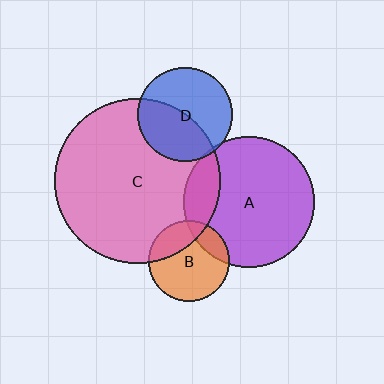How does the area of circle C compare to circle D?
Approximately 3.1 times.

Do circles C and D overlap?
Yes.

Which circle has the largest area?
Circle C (pink).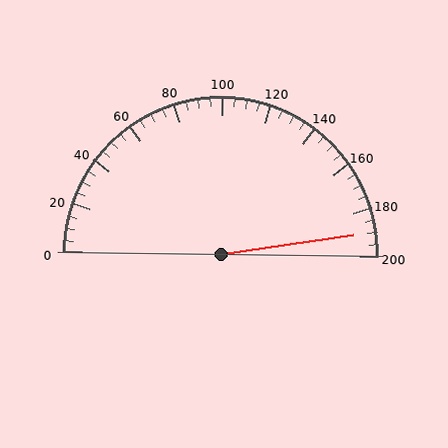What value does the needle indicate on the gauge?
The needle indicates approximately 190.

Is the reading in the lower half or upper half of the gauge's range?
The reading is in the upper half of the range (0 to 200).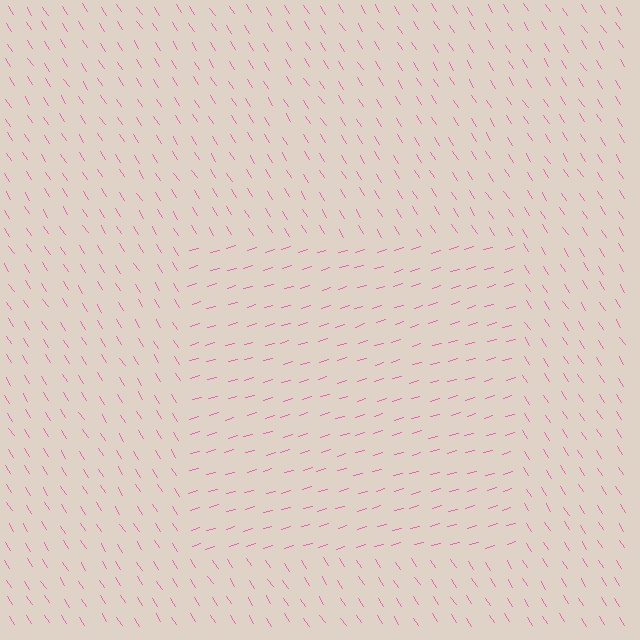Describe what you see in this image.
The image is filled with small pink line segments. A rectangle region in the image has lines oriented differently from the surrounding lines, creating a visible texture boundary.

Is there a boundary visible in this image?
Yes, there is a texture boundary formed by a change in line orientation.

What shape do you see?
I see a rectangle.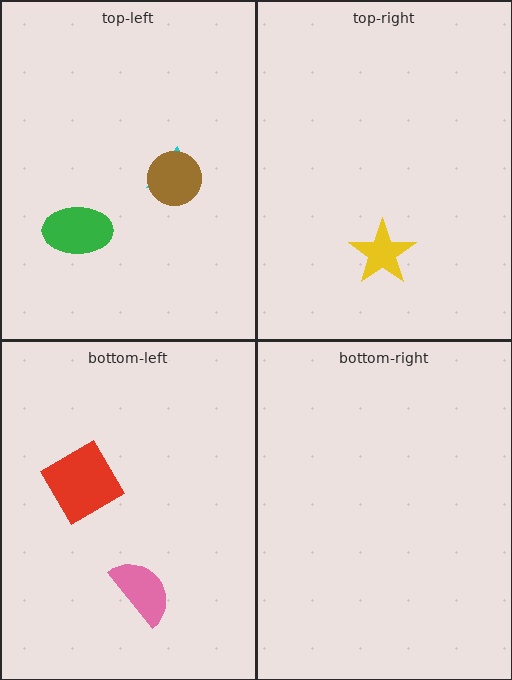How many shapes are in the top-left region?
3.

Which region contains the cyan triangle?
The top-left region.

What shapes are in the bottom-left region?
The pink semicircle, the red diamond.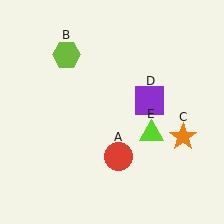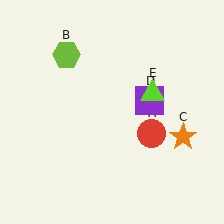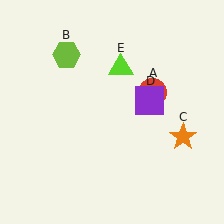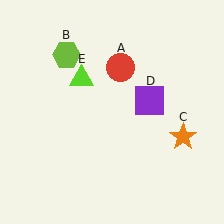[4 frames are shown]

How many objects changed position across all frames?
2 objects changed position: red circle (object A), lime triangle (object E).